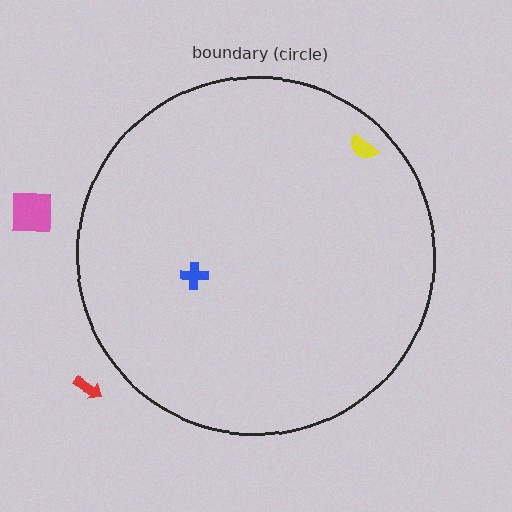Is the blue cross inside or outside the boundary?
Inside.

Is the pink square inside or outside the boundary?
Outside.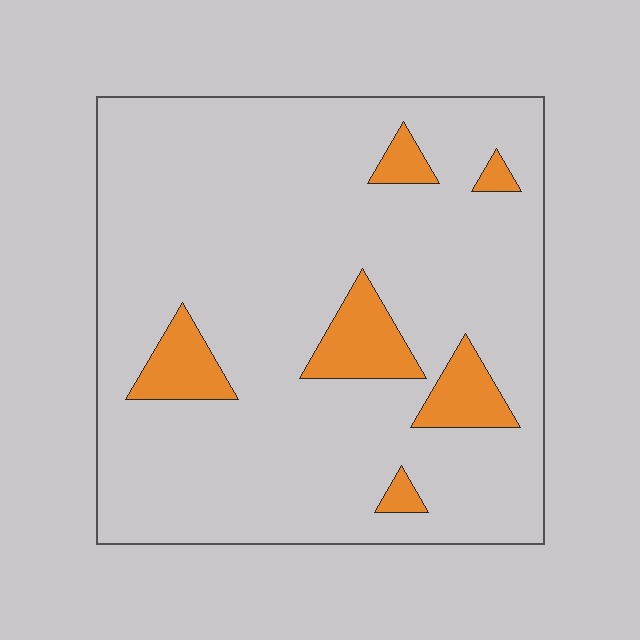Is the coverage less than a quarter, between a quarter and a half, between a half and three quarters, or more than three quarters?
Less than a quarter.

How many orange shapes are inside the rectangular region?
6.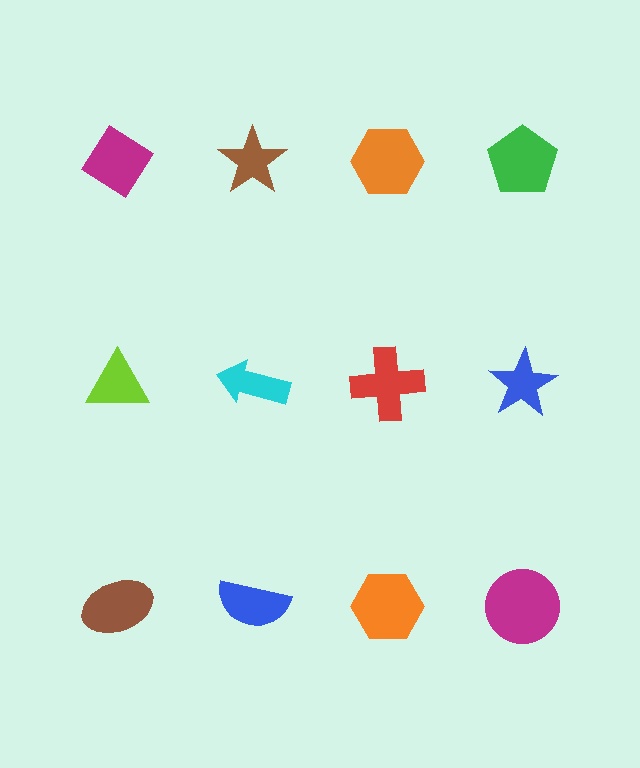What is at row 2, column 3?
A red cross.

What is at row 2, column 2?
A cyan arrow.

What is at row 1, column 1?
A magenta diamond.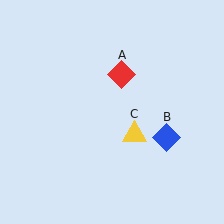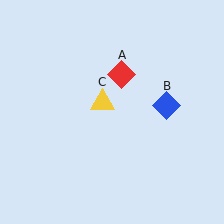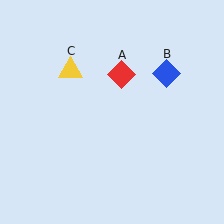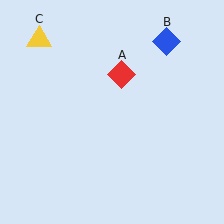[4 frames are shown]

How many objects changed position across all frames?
2 objects changed position: blue diamond (object B), yellow triangle (object C).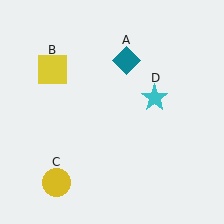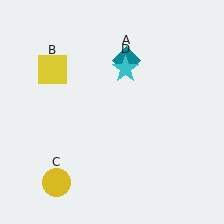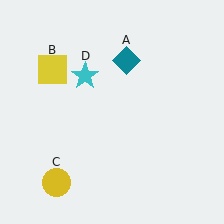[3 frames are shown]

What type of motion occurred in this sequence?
The cyan star (object D) rotated counterclockwise around the center of the scene.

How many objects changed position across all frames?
1 object changed position: cyan star (object D).